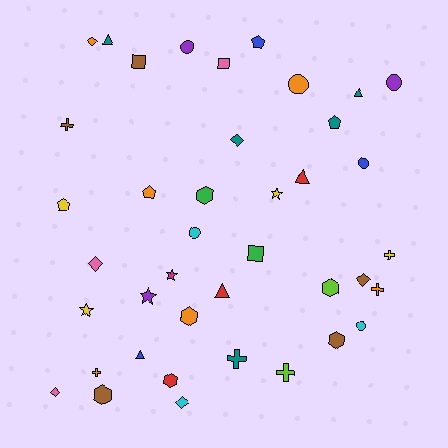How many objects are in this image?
There are 40 objects.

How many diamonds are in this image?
There are 6 diamonds.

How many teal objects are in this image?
There are 5 teal objects.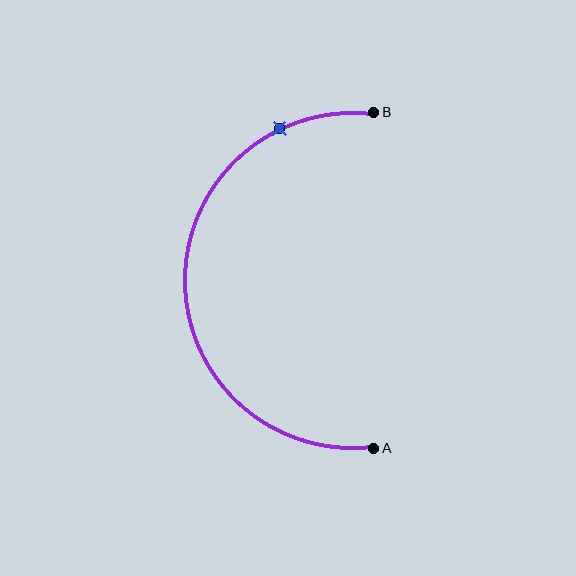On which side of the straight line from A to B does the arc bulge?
The arc bulges to the left of the straight line connecting A and B.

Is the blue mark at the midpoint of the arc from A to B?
No. The blue mark lies on the arc but is closer to endpoint B. The arc midpoint would be at the point on the curve equidistant along the arc from both A and B.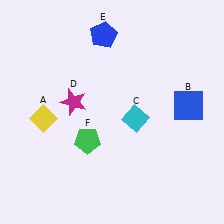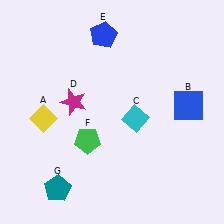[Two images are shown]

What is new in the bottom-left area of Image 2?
A teal pentagon (G) was added in the bottom-left area of Image 2.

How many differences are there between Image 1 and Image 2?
There is 1 difference between the two images.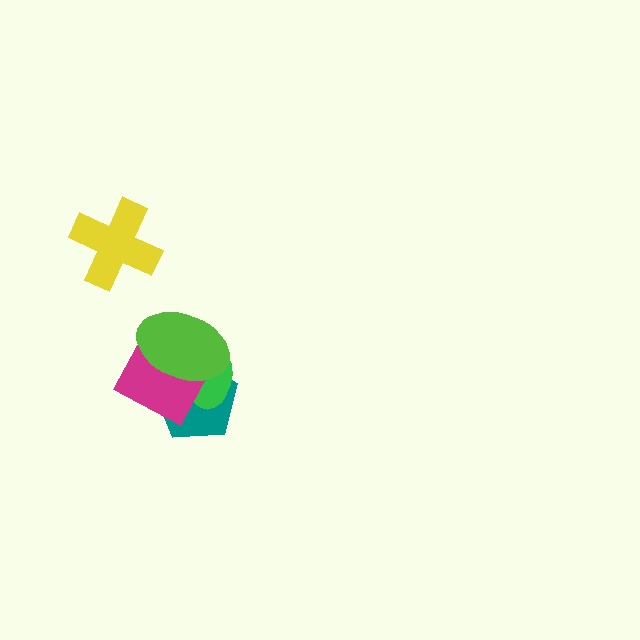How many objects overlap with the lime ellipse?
3 objects overlap with the lime ellipse.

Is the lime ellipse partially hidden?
No, no other shape covers it.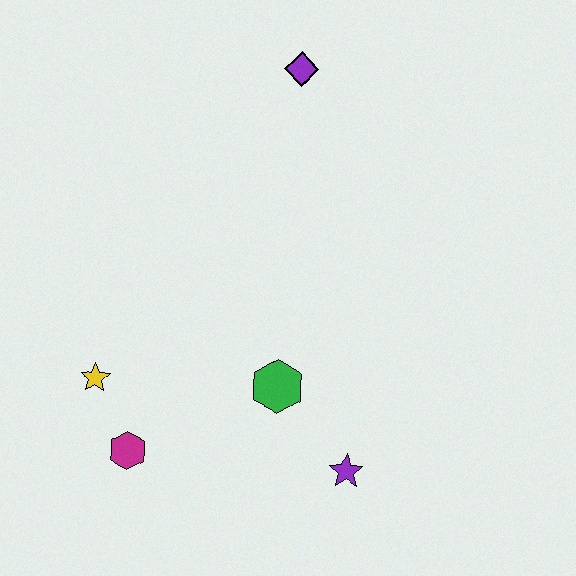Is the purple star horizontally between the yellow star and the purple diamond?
No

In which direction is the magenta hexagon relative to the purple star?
The magenta hexagon is to the left of the purple star.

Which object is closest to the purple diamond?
The green hexagon is closest to the purple diamond.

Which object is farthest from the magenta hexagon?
The purple diamond is farthest from the magenta hexagon.